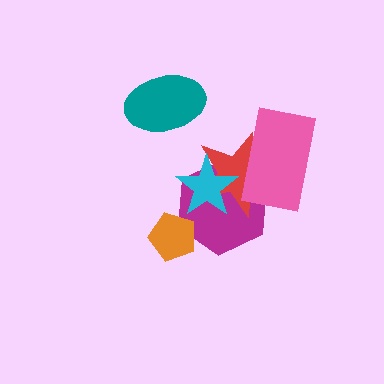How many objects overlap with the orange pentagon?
1 object overlaps with the orange pentagon.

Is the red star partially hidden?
Yes, it is partially covered by another shape.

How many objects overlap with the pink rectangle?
2 objects overlap with the pink rectangle.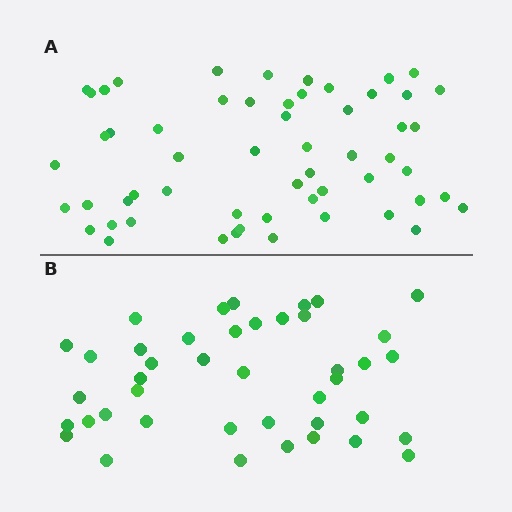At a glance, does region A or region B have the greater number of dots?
Region A (the top region) has more dots.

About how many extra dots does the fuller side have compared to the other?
Region A has approximately 15 more dots than region B.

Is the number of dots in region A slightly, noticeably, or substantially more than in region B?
Region A has noticeably more, but not dramatically so. The ratio is roughly 1.4 to 1.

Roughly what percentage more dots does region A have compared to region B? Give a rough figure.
About 35% more.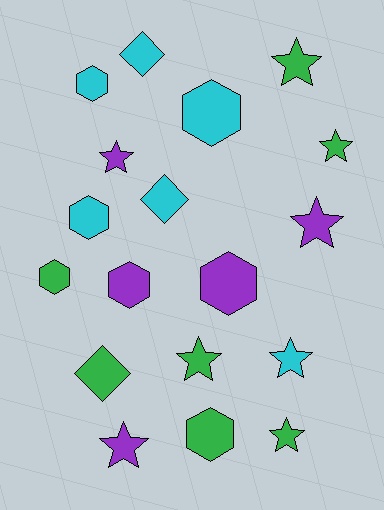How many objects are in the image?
There are 18 objects.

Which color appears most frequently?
Green, with 7 objects.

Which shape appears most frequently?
Star, with 8 objects.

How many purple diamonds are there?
There are no purple diamonds.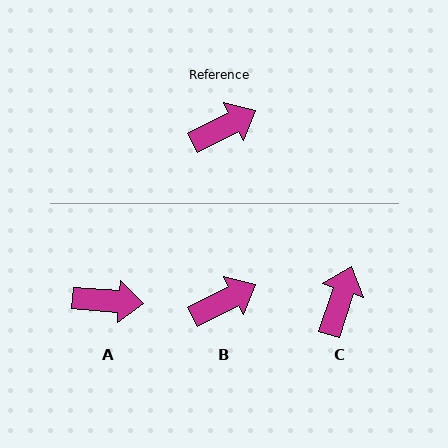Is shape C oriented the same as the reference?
No, it is off by about 45 degrees.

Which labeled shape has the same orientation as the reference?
B.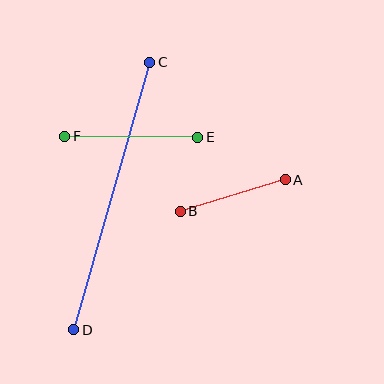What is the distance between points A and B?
The distance is approximately 110 pixels.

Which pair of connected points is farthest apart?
Points C and D are farthest apart.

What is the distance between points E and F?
The distance is approximately 133 pixels.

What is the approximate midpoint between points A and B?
The midpoint is at approximately (233, 196) pixels.